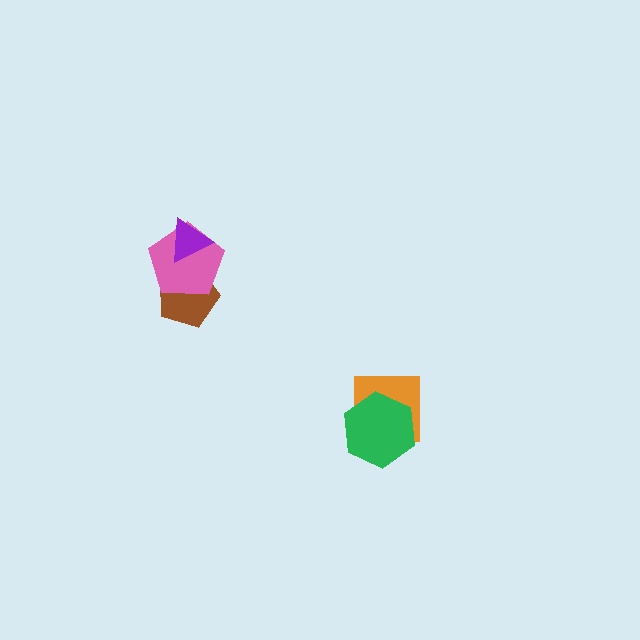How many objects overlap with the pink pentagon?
2 objects overlap with the pink pentagon.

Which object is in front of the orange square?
The green hexagon is in front of the orange square.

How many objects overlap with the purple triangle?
1 object overlaps with the purple triangle.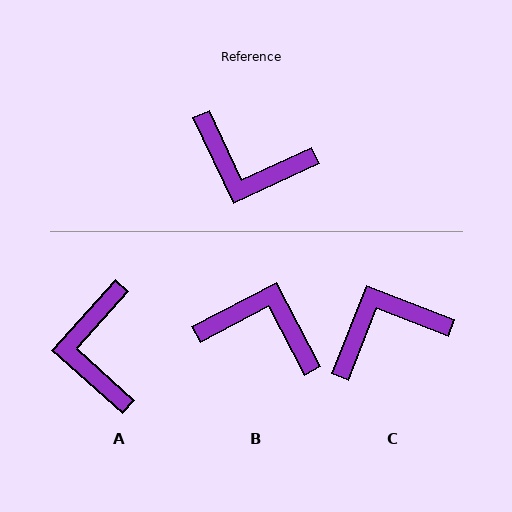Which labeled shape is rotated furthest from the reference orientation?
B, about 178 degrees away.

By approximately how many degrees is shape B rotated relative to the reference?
Approximately 178 degrees clockwise.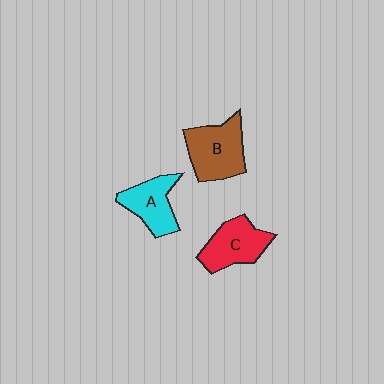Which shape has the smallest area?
Shape A (cyan).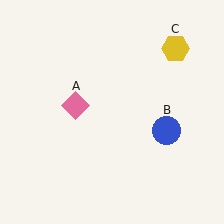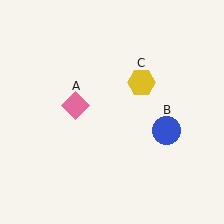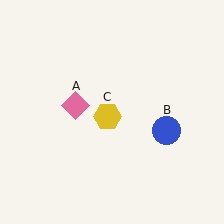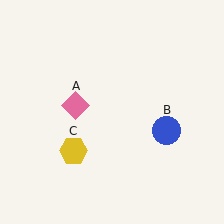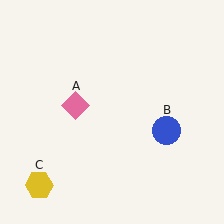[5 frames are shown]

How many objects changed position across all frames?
1 object changed position: yellow hexagon (object C).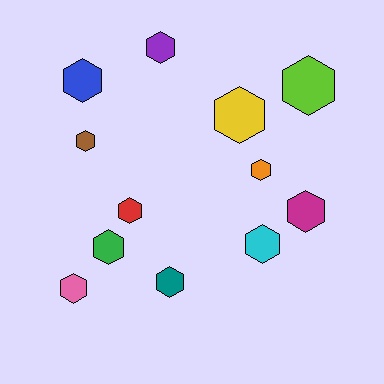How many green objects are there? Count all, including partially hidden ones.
There is 1 green object.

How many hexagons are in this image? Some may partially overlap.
There are 12 hexagons.